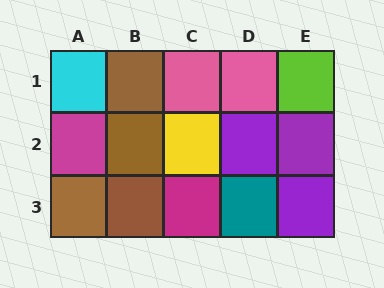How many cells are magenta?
2 cells are magenta.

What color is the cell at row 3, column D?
Teal.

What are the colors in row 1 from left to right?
Cyan, brown, pink, pink, lime.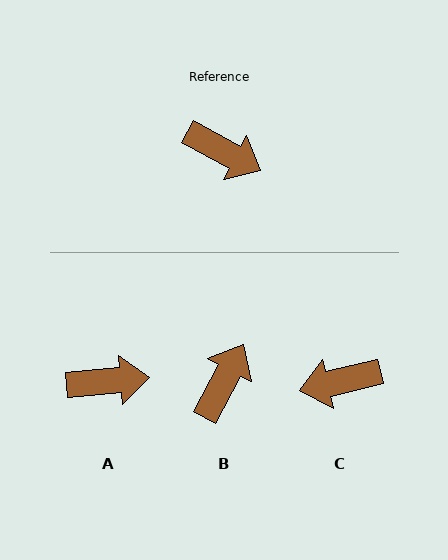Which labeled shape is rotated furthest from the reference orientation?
C, about 139 degrees away.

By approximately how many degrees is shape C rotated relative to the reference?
Approximately 139 degrees clockwise.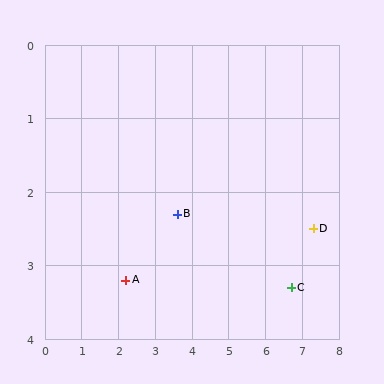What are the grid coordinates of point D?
Point D is at approximately (7.3, 2.5).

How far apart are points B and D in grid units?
Points B and D are about 3.7 grid units apart.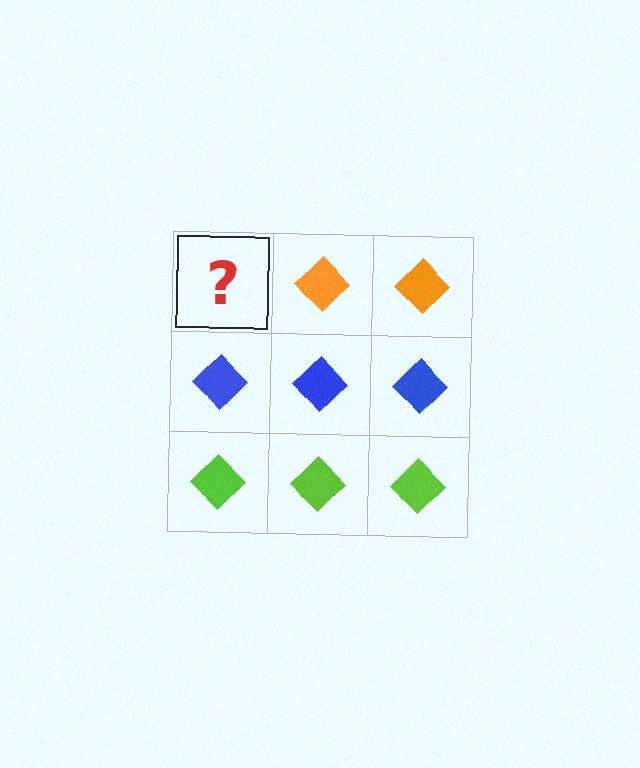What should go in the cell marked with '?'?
The missing cell should contain an orange diamond.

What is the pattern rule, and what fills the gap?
The rule is that each row has a consistent color. The gap should be filled with an orange diamond.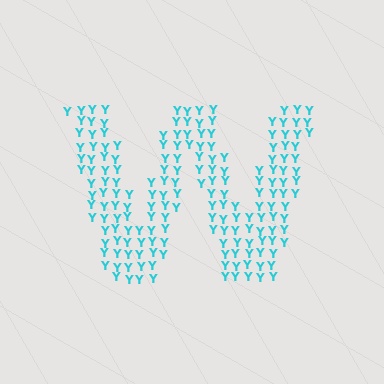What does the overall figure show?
The overall figure shows the letter W.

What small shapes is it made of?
It is made of small letter Y's.